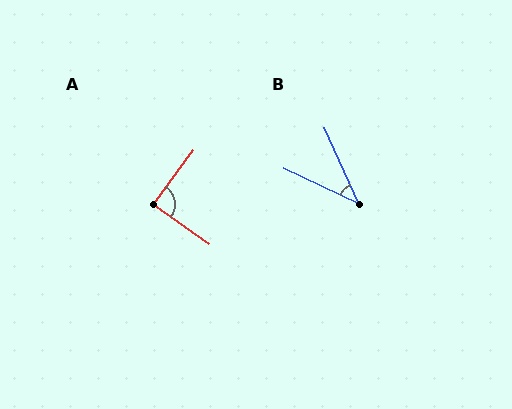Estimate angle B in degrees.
Approximately 41 degrees.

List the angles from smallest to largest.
B (41°), A (89°).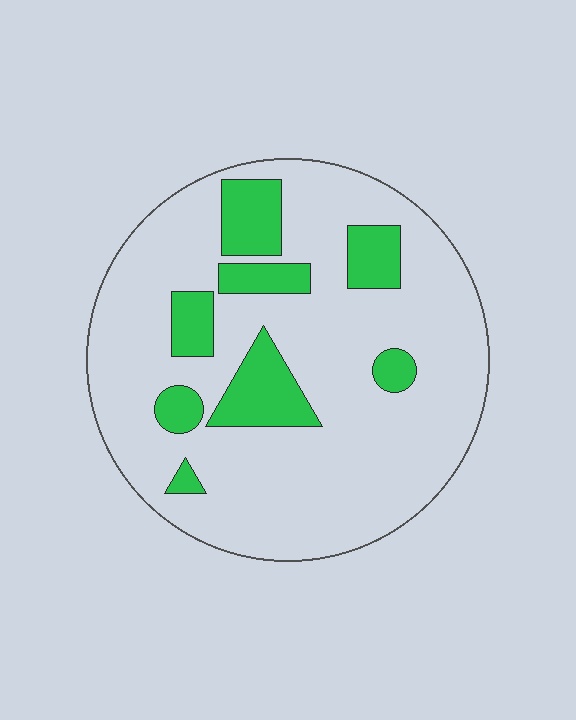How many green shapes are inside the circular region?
8.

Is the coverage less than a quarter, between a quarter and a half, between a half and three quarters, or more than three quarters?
Less than a quarter.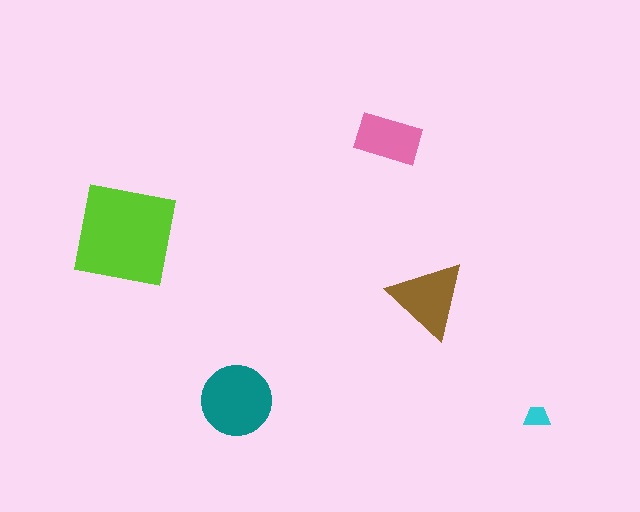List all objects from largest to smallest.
The lime square, the teal circle, the brown triangle, the pink rectangle, the cyan trapezoid.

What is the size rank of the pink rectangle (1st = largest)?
4th.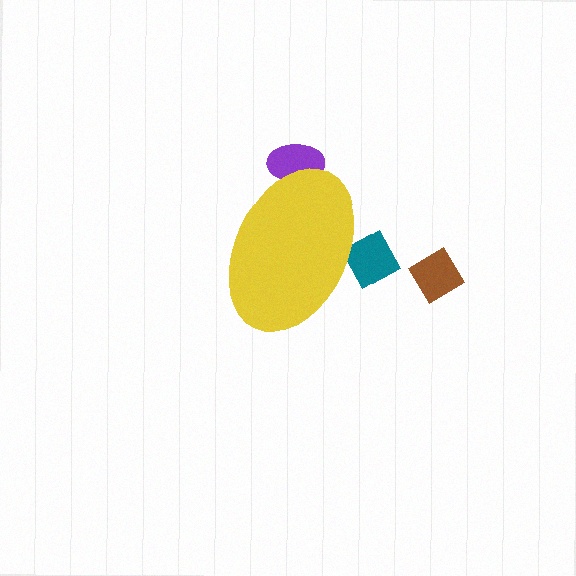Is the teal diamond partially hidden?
Yes, the teal diamond is partially hidden behind the yellow ellipse.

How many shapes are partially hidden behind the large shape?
3 shapes are partially hidden.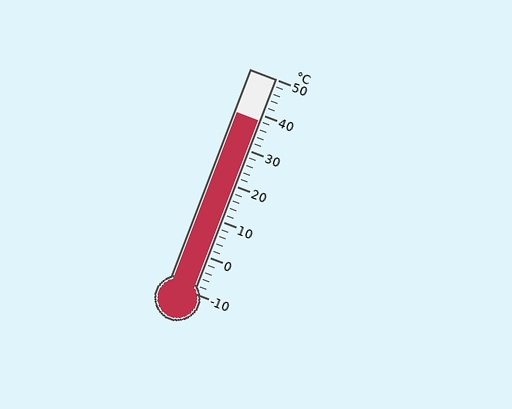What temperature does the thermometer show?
The thermometer shows approximately 38°C.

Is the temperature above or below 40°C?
The temperature is below 40°C.